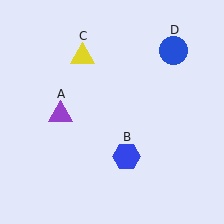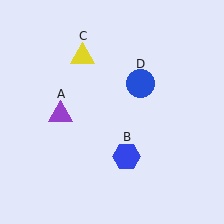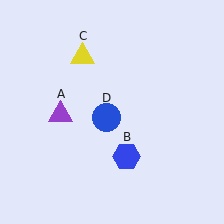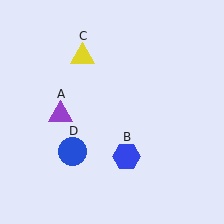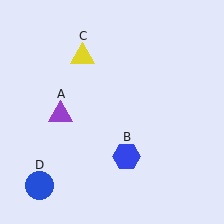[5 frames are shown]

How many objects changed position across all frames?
1 object changed position: blue circle (object D).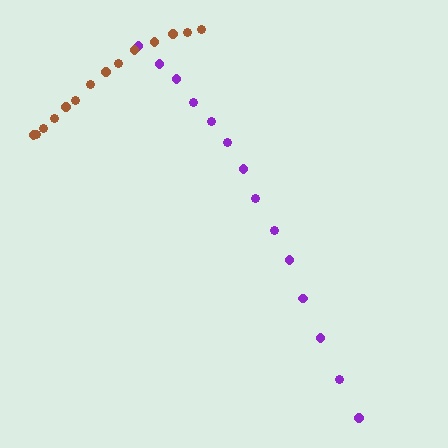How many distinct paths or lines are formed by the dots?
There are 2 distinct paths.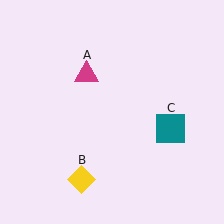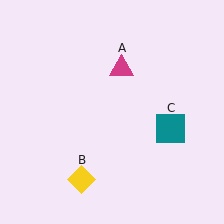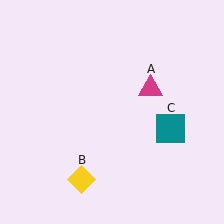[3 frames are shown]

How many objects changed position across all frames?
1 object changed position: magenta triangle (object A).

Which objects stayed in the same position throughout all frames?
Yellow diamond (object B) and teal square (object C) remained stationary.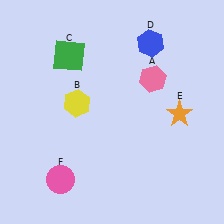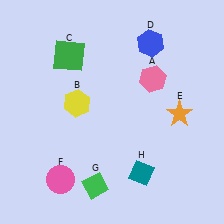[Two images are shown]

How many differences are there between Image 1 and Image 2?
There are 2 differences between the two images.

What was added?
A green diamond (G), a teal diamond (H) were added in Image 2.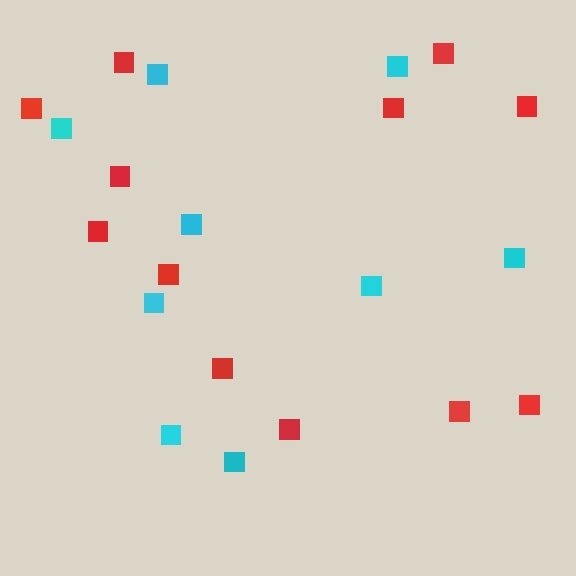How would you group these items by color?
There are 2 groups: one group of red squares (12) and one group of cyan squares (9).